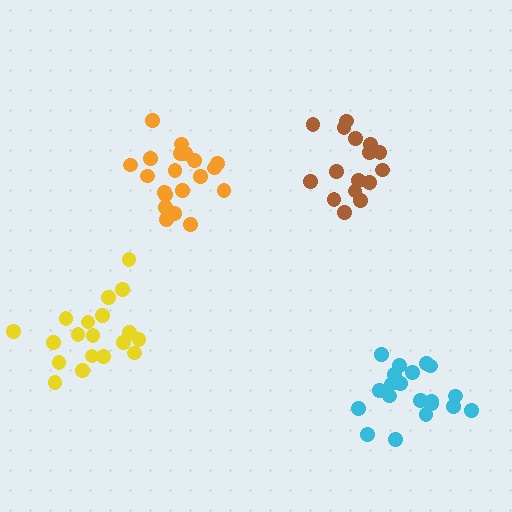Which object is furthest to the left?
The yellow cluster is leftmost.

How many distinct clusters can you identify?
There are 4 distinct clusters.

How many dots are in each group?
Group 1: 20 dots, Group 2: 17 dots, Group 3: 20 dots, Group 4: 19 dots (76 total).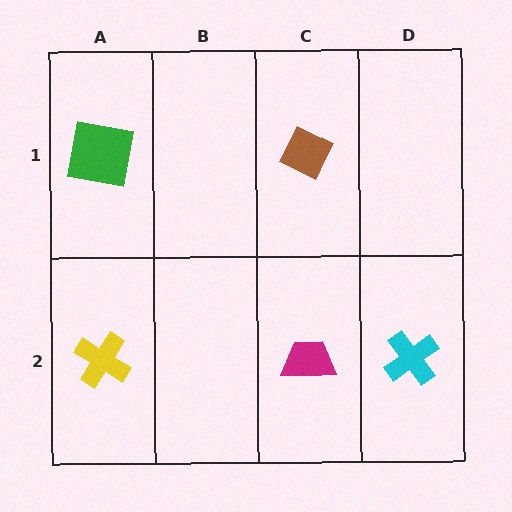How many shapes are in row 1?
2 shapes.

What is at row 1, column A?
A green square.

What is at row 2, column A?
A yellow cross.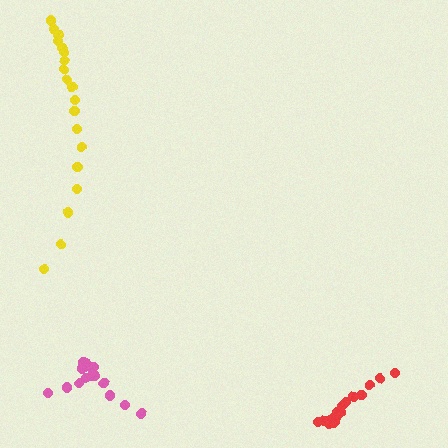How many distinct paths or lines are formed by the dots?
There are 3 distinct paths.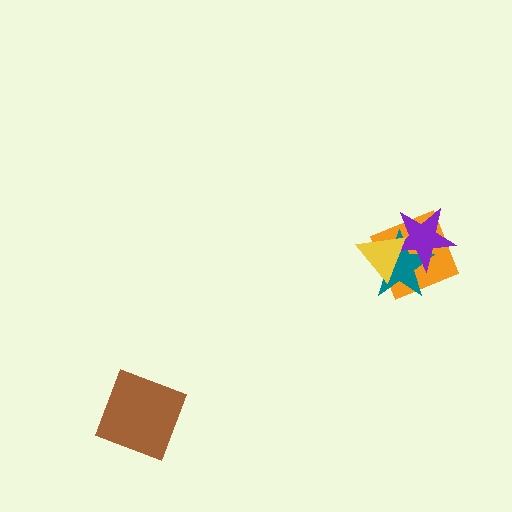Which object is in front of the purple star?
The yellow triangle is in front of the purple star.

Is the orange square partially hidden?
Yes, it is partially covered by another shape.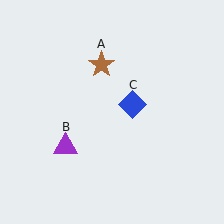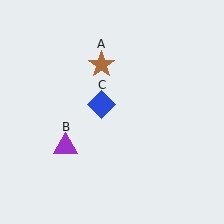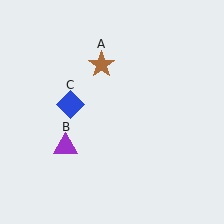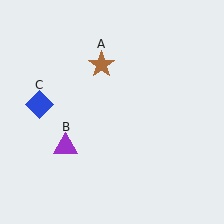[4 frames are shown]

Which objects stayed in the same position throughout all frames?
Brown star (object A) and purple triangle (object B) remained stationary.